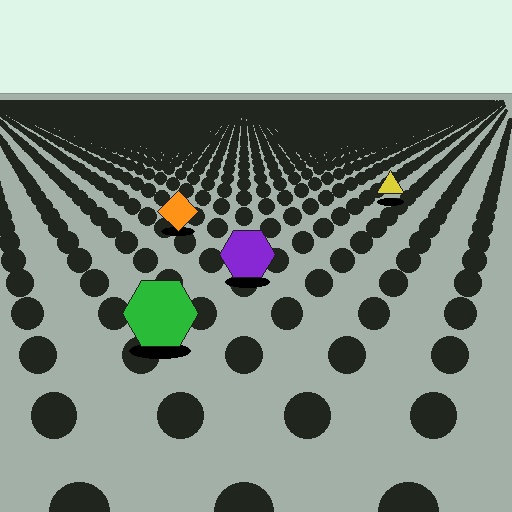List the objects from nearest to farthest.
From nearest to farthest: the green hexagon, the purple hexagon, the orange diamond, the yellow triangle.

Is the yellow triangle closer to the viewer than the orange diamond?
No. The orange diamond is closer — you can tell from the texture gradient: the ground texture is coarser near it.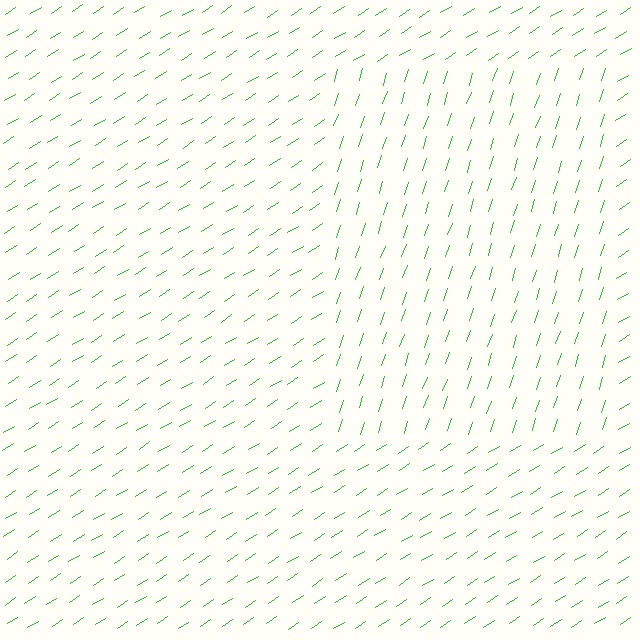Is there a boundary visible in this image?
Yes, there is a texture boundary formed by a change in line orientation.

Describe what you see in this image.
The image is filled with small green line segments. A rectangle region in the image has lines oriented differently from the surrounding lines, creating a visible texture boundary.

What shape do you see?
I see a rectangle.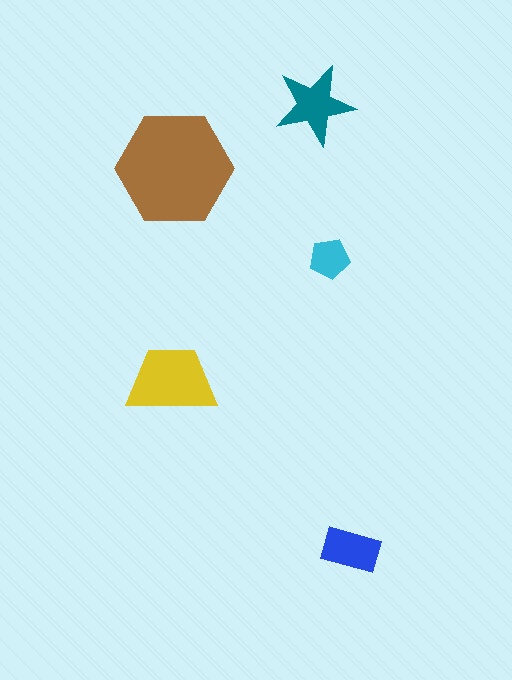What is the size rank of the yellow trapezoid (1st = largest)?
2nd.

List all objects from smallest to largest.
The cyan pentagon, the blue rectangle, the teal star, the yellow trapezoid, the brown hexagon.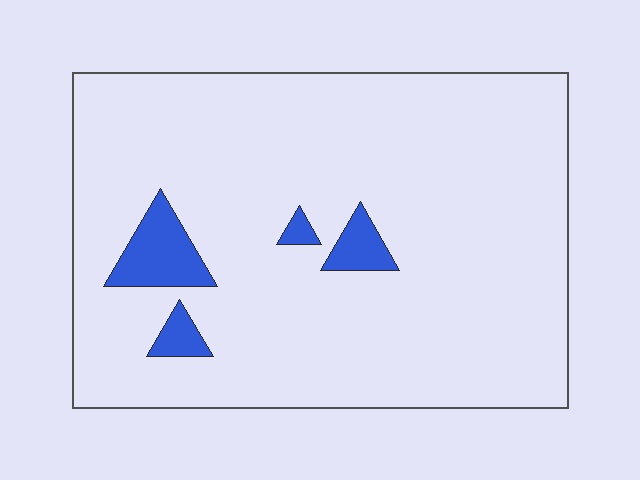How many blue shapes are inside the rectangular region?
4.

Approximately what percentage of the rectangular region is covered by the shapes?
Approximately 5%.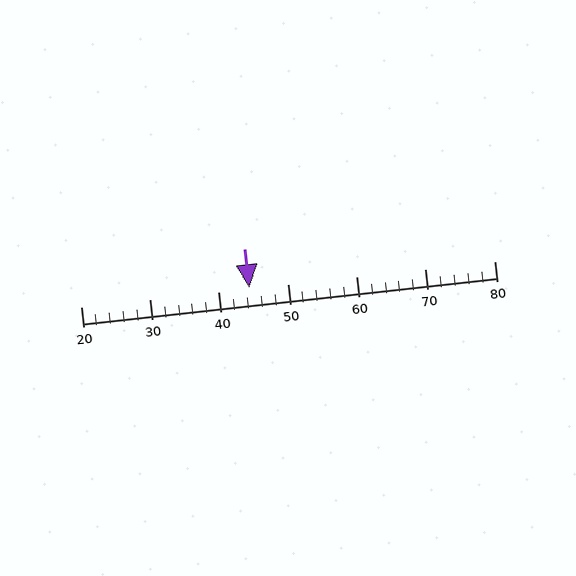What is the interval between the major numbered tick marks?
The major tick marks are spaced 10 units apart.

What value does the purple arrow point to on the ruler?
The purple arrow points to approximately 44.